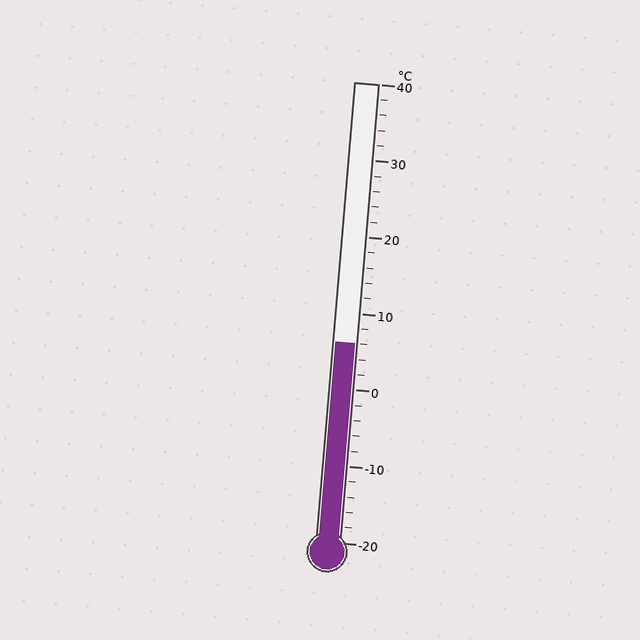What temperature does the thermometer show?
The thermometer shows approximately 6°C.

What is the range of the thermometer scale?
The thermometer scale ranges from -20°C to 40°C.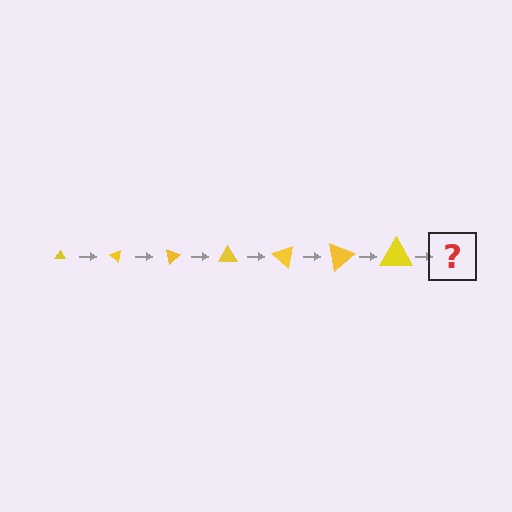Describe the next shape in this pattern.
It should be a triangle, larger than the previous one and rotated 280 degrees from the start.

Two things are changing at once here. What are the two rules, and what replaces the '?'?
The two rules are that the triangle grows larger each step and it rotates 40 degrees each step. The '?' should be a triangle, larger than the previous one and rotated 280 degrees from the start.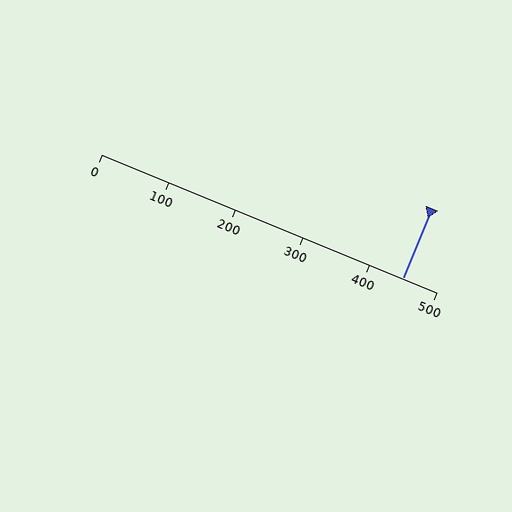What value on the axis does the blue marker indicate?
The marker indicates approximately 450.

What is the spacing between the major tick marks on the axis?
The major ticks are spaced 100 apart.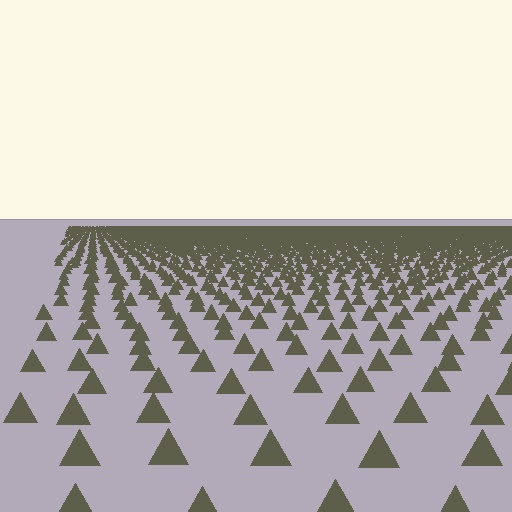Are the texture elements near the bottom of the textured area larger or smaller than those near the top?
Larger. Near the bottom, elements are closer to the viewer and appear at a bigger on-screen size.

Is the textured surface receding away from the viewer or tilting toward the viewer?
The surface is receding away from the viewer. Texture elements get smaller and denser toward the top.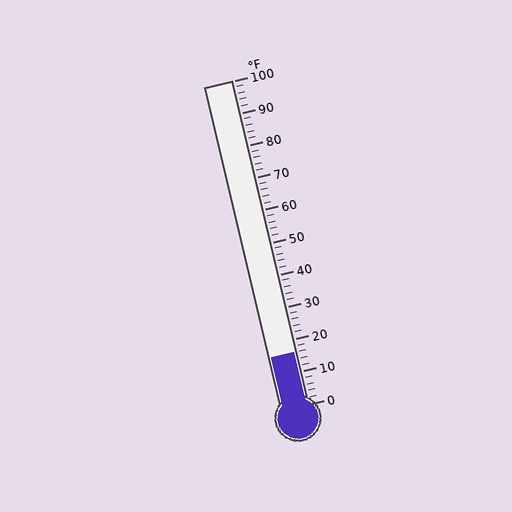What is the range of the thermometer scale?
The thermometer scale ranges from 0°F to 100°F.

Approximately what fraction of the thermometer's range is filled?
The thermometer is filled to approximately 15% of its range.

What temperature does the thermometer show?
The thermometer shows approximately 16°F.